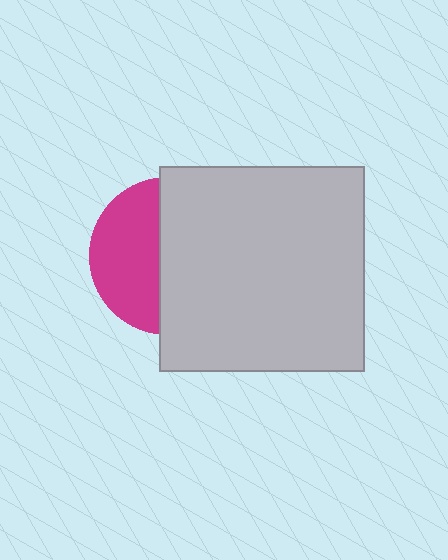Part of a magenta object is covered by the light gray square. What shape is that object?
It is a circle.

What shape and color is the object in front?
The object in front is a light gray square.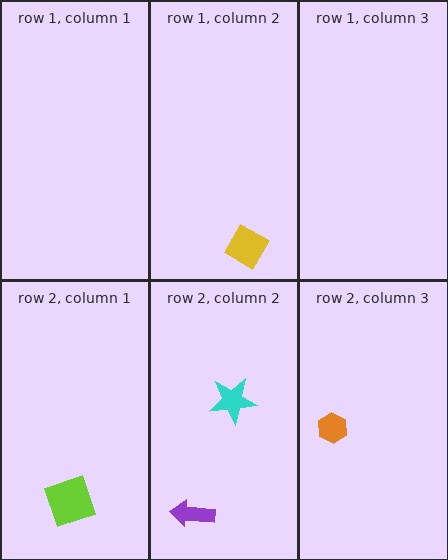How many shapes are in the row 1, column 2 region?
1.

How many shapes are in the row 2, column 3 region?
1.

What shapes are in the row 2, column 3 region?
The orange hexagon.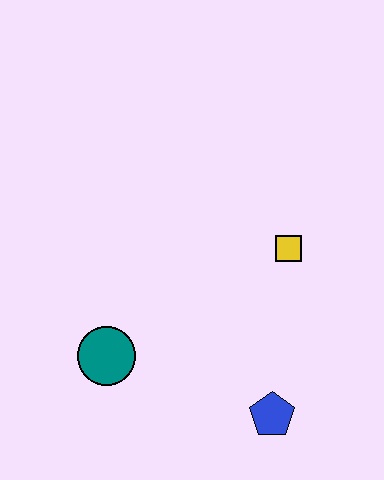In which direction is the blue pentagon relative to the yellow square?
The blue pentagon is below the yellow square.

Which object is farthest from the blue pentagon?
The teal circle is farthest from the blue pentagon.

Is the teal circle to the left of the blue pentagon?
Yes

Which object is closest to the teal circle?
The blue pentagon is closest to the teal circle.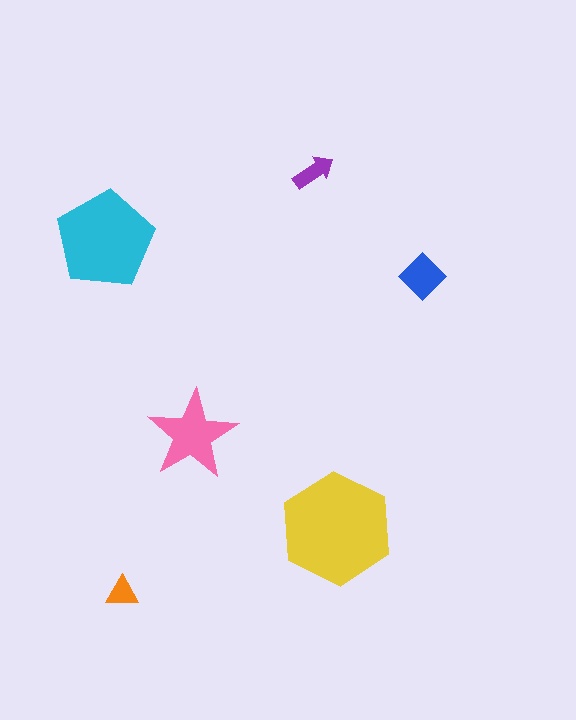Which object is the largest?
The yellow hexagon.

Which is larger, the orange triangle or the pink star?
The pink star.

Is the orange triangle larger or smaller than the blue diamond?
Smaller.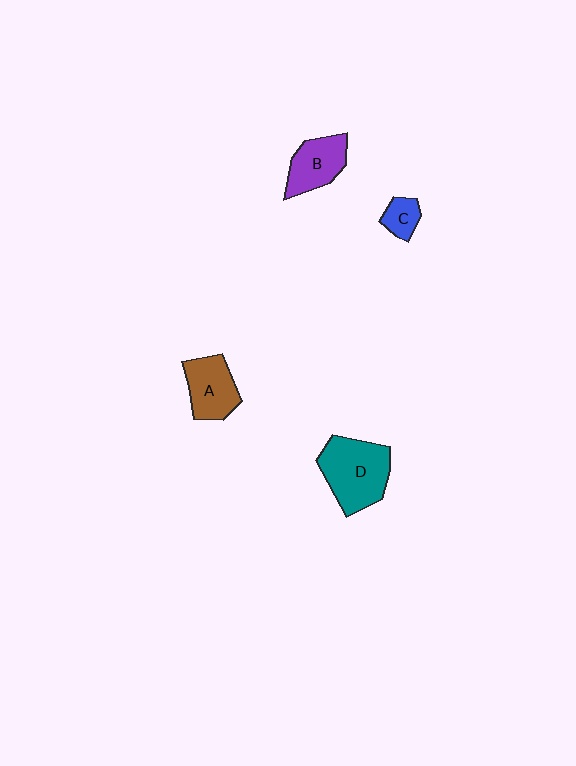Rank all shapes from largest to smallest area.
From largest to smallest: D (teal), A (brown), B (purple), C (blue).